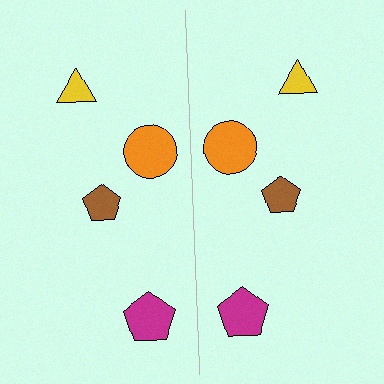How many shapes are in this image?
There are 8 shapes in this image.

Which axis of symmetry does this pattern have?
The pattern has a vertical axis of symmetry running through the center of the image.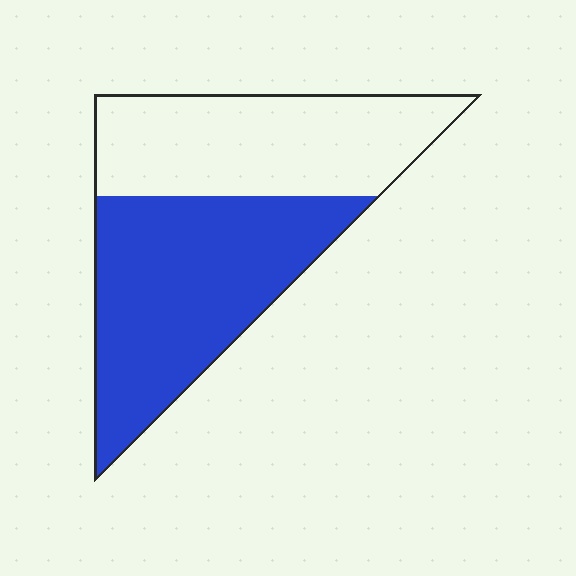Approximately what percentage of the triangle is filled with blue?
Approximately 55%.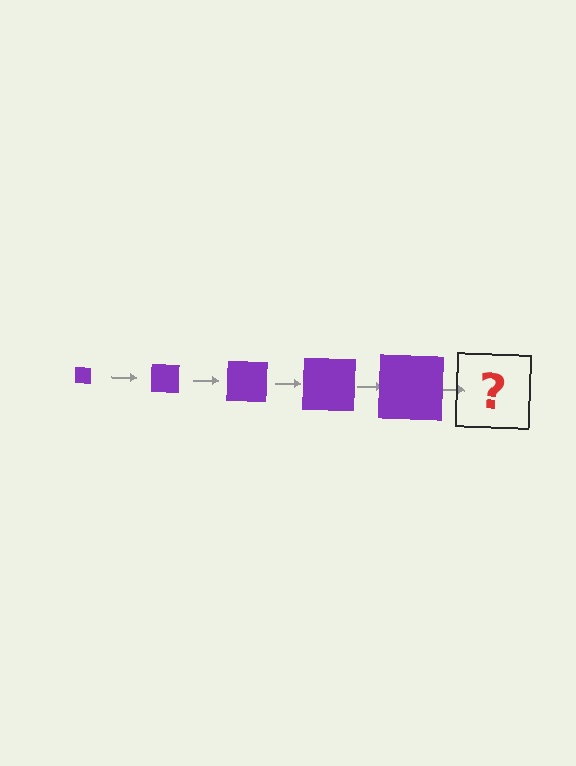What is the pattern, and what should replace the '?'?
The pattern is that the square gets progressively larger each step. The '?' should be a purple square, larger than the previous one.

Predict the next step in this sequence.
The next step is a purple square, larger than the previous one.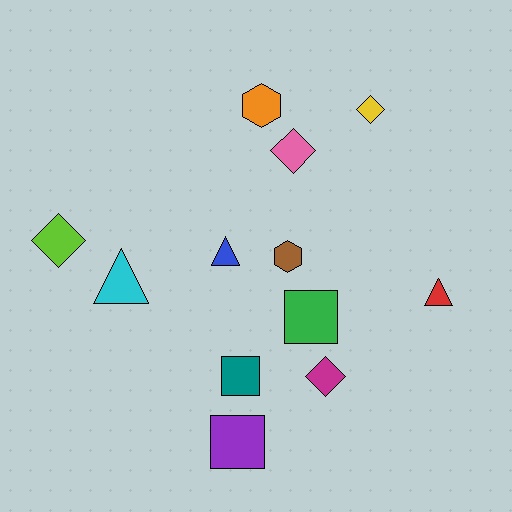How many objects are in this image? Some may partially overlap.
There are 12 objects.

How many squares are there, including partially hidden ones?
There are 3 squares.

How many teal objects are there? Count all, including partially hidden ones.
There is 1 teal object.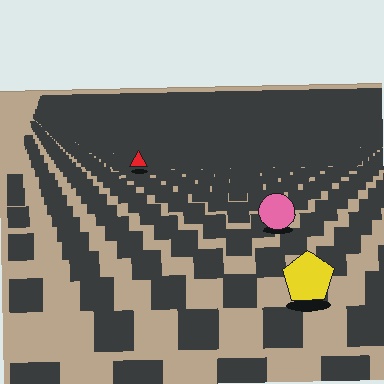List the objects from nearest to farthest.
From nearest to farthest: the yellow pentagon, the pink circle, the red triangle.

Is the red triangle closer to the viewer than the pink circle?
No. The pink circle is closer — you can tell from the texture gradient: the ground texture is coarser near it.